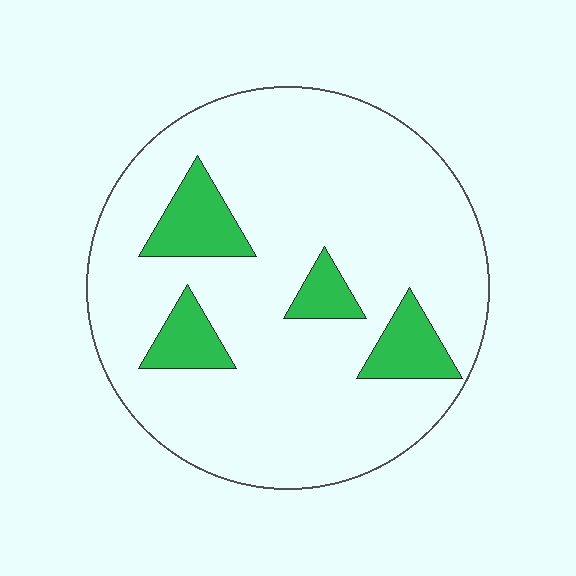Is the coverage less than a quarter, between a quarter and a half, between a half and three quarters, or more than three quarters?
Less than a quarter.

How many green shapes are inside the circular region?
4.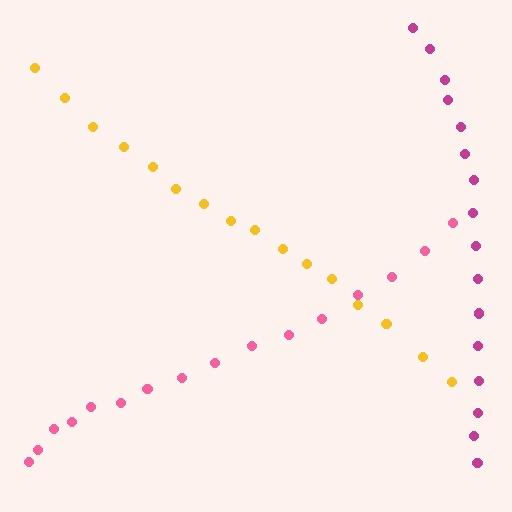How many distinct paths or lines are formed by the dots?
There are 3 distinct paths.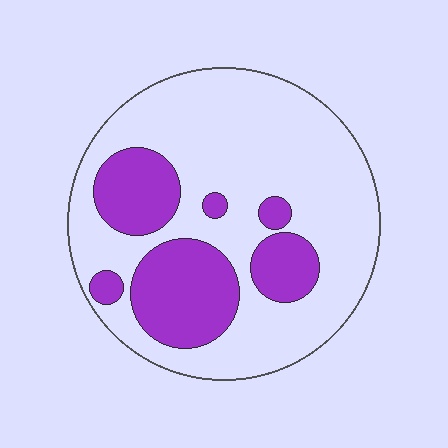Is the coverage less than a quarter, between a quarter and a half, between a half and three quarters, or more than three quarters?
Between a quarter and a half.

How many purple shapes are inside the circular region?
6.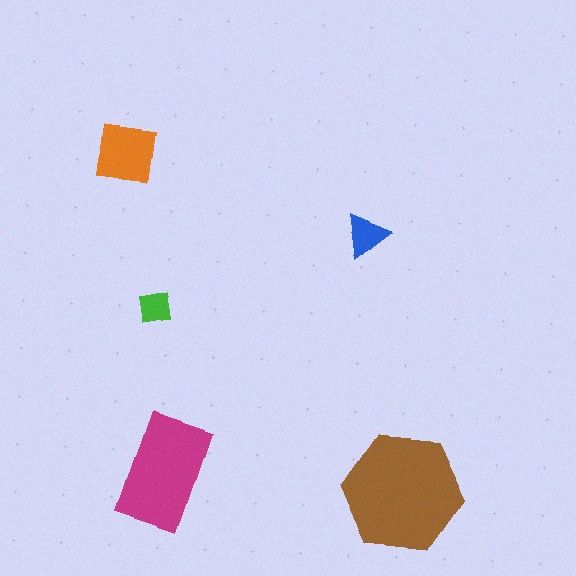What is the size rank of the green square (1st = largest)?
5th.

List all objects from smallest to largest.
The green square, the blue triangle, the orange square, the magenta rectangle, the brown hexagon.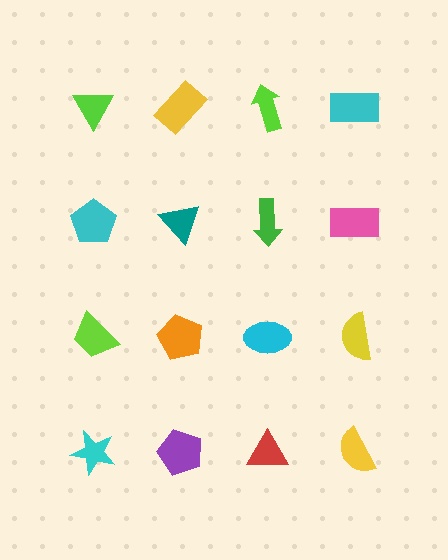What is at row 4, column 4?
A yellow semicircle.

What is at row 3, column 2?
An orange pentagon.